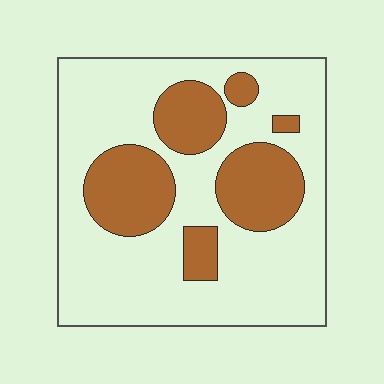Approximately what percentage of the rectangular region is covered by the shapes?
Approximately 30%.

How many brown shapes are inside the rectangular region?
6.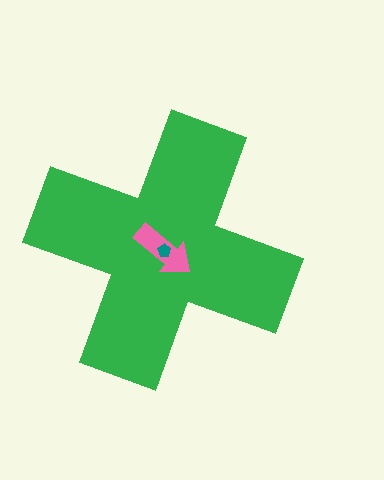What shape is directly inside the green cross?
The pink arrow.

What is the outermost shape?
The green cross.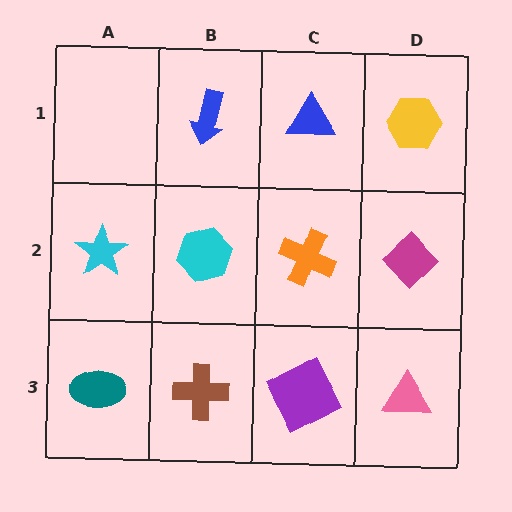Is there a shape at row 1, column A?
No, that cell is empty.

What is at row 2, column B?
A cyan hexagon.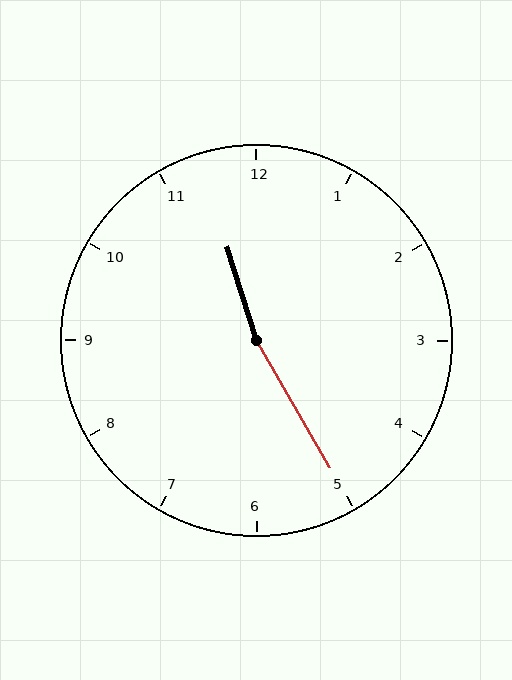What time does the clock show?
11:25.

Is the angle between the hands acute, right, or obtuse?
It is obtuse.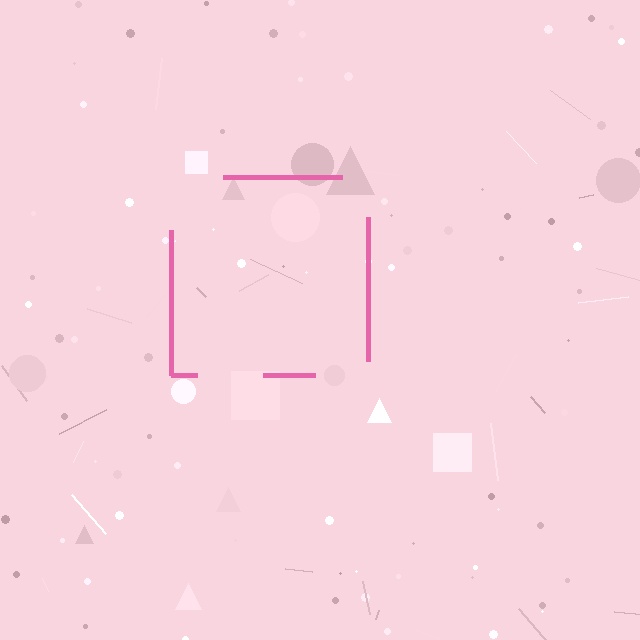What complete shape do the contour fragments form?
The contour fragments form a square.